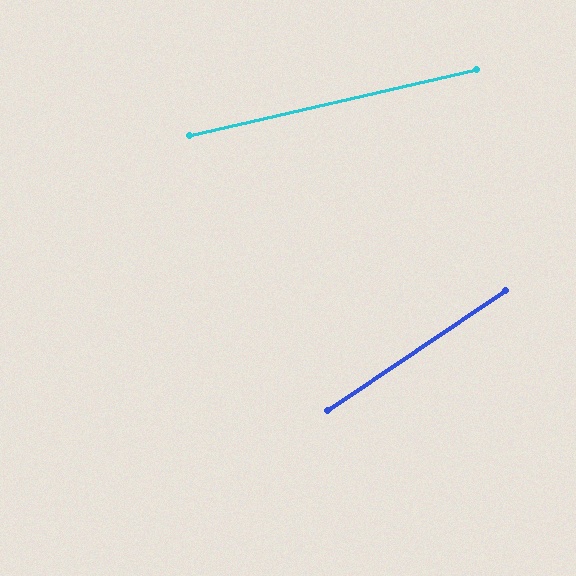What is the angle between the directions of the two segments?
Approximately 21 degrees.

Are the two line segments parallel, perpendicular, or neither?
Neither parallel nor perpendicular — they differ by about 21°.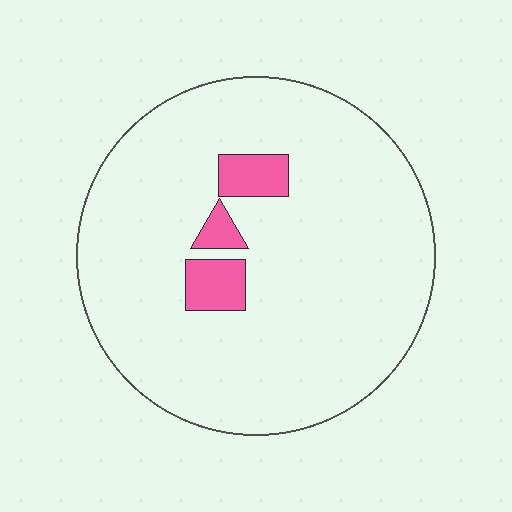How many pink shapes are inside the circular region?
3.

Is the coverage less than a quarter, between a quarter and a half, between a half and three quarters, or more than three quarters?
Less than a quarter.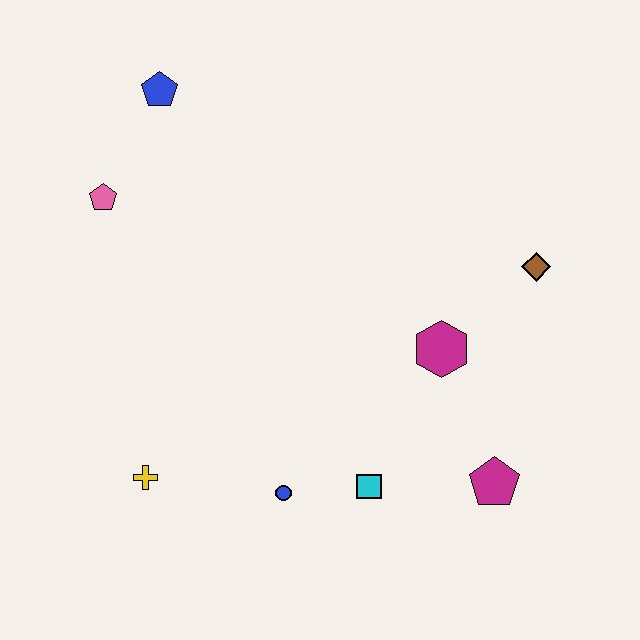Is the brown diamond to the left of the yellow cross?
No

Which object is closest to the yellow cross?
The blue circle is closest to the yellow cross.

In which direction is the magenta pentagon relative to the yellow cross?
The magenta pentagon is to the right of the yellow cross.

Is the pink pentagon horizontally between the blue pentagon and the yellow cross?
No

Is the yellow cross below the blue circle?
No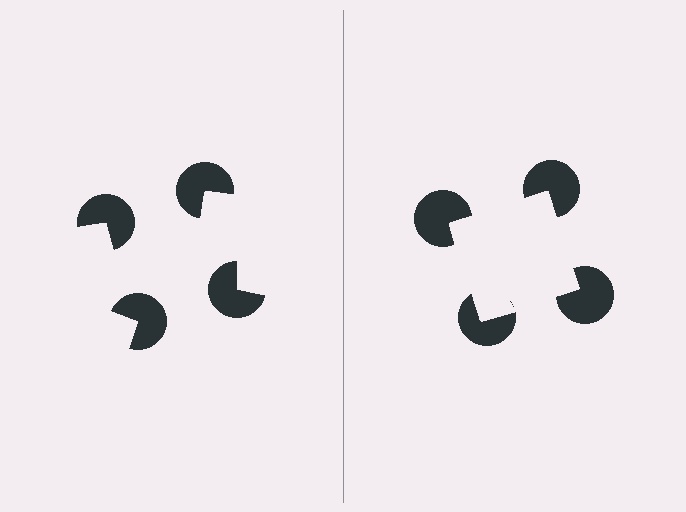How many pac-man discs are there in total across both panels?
8 — 4 on each side.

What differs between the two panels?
The pac-man discs are positioned identically on both sides; only the wedge orientations differ. On the right they align to a square; on the left they are misaligned.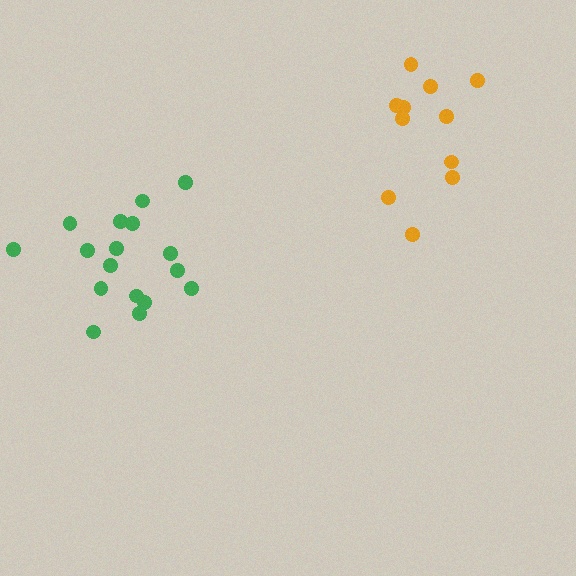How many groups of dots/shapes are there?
There are 2 groups.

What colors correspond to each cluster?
The clusters are colored: green, orange.